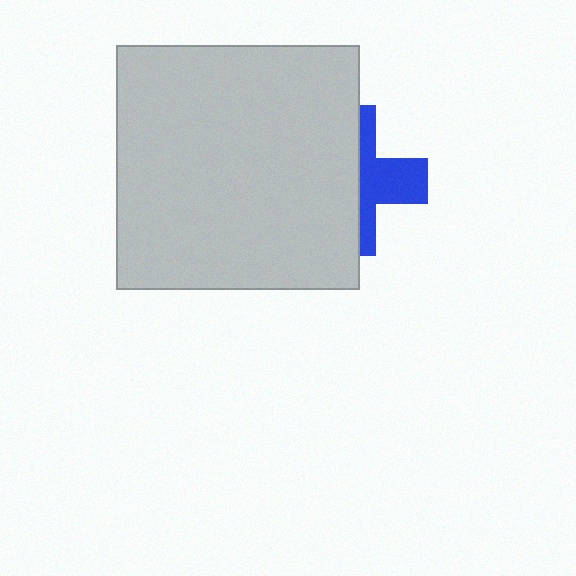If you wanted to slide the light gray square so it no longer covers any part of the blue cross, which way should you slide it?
Slide it left — that is the most direct way to separate the two shapes.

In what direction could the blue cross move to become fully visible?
The blue cross could move right. That would shift it out from behind the light gray square entirely.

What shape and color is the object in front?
The object in front is a light gray square.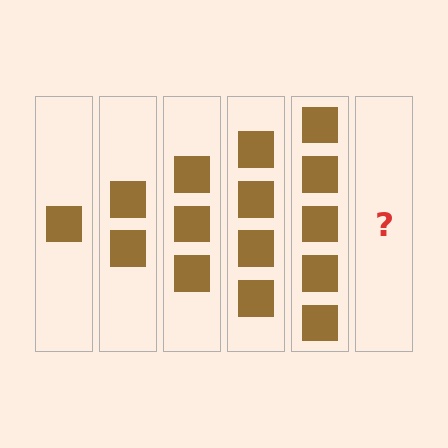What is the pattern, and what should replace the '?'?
The pattern is that each step adds one more square. The '?' should be 6 squares.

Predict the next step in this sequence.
The next step is 6 squares.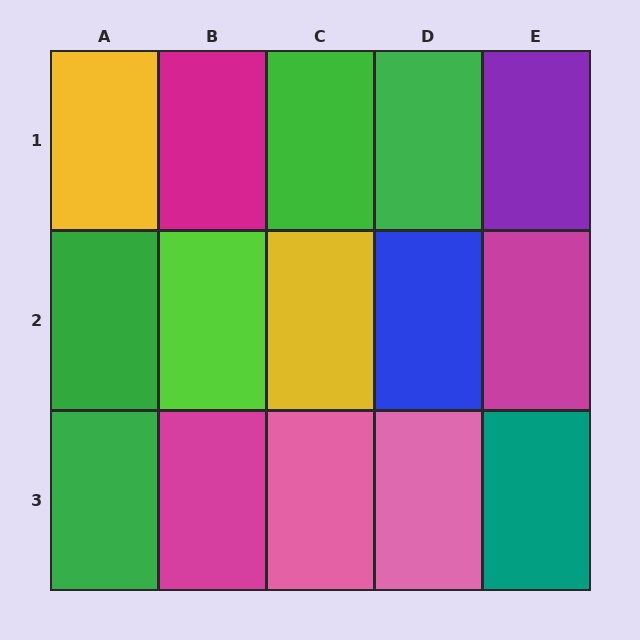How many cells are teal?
1 cell is teal.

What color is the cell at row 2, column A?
Green.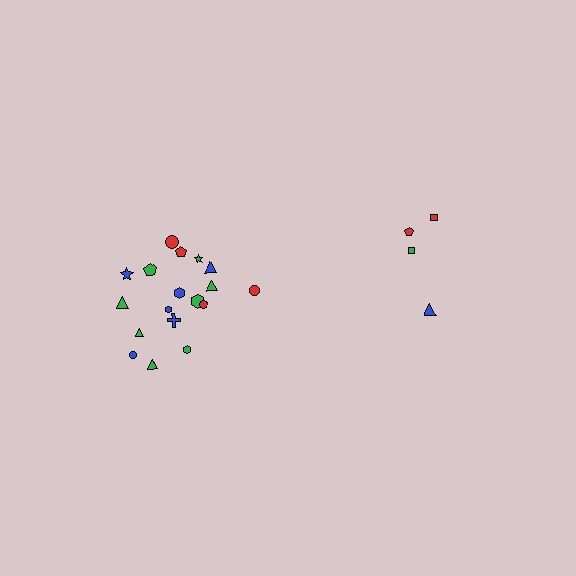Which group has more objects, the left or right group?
The left group.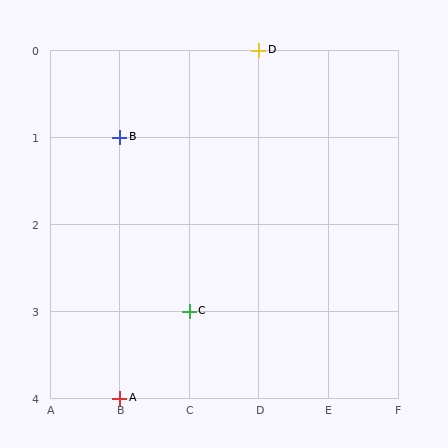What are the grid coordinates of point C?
Point C is at grid coordinates (C, 3).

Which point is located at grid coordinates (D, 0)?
Point D is at (D, 0).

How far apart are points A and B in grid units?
Points A and B are 3 rows apart.